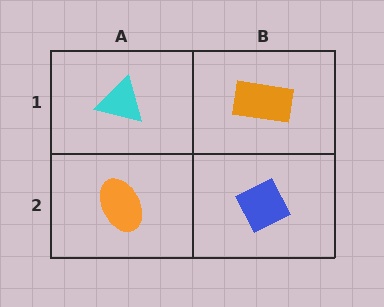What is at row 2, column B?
A blue diamond.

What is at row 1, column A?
A cyan triangle.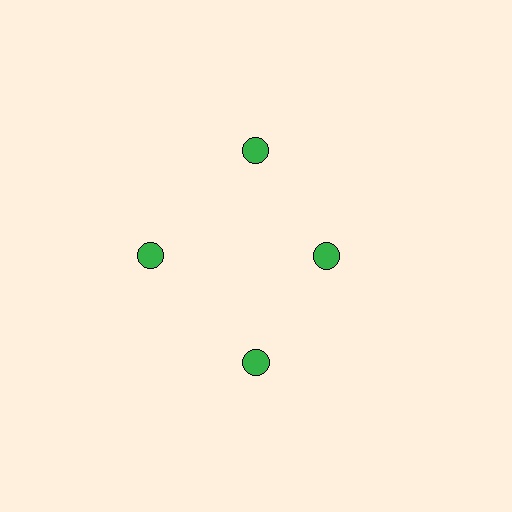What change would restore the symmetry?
The symmetry would be restored by moving it outward, back onto the ring so that all 4 circles sit at equal angles and equal distance from the center.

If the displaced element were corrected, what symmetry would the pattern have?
It would have 4-fold rotational symmetry — the pattern would map onto itself every 90 degrees.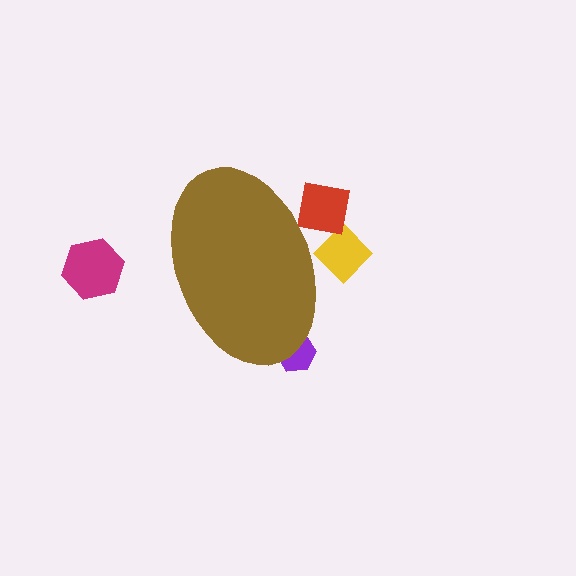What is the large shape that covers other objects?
A brown ellipse.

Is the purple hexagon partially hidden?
Yes, the purple hexagon is partially hidden behind the brown ellipse.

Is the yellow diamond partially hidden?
Yes, the yellow diamond is partially hidden behind the brown ellipse.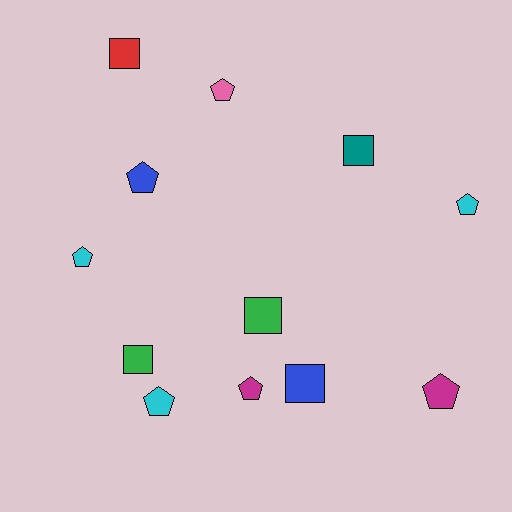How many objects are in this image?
There are 12 objects.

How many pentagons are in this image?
There are 7 pentagons.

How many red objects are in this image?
There is 1 red object.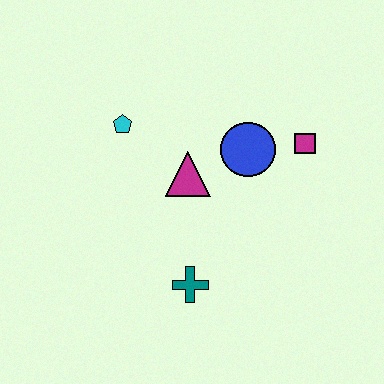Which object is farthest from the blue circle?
The teal cross is farthest from the blue circle.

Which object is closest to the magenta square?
The blue circle is closest to the magenta square.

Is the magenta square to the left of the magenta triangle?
No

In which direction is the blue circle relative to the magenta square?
The blue circle is to the left of the magenta square.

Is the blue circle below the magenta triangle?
No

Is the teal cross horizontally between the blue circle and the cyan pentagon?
Yes